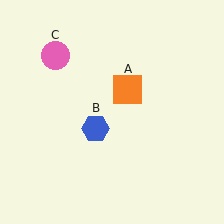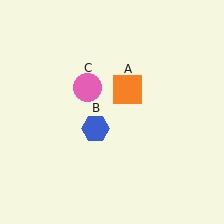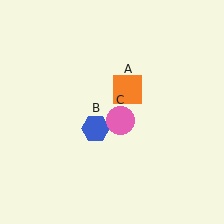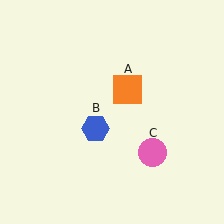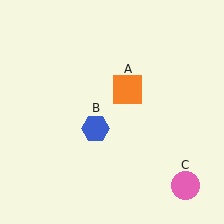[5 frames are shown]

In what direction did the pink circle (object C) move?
The pink circle (object C) moved down and to the right.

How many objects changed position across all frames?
1 object changed position: pink circle (object C).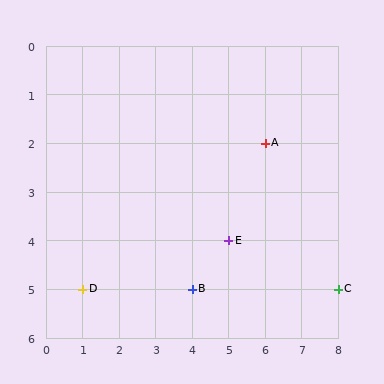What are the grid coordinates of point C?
Point C is at grid coordinates (8, 5).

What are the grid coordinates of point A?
Point A is at grid coordinates (6, 2).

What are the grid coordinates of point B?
Point B is at grid coordinates (4, 5).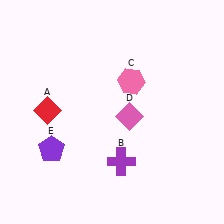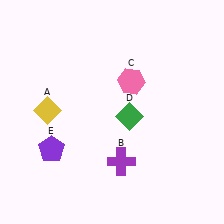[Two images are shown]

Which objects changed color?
A changed from red to yellow. D changed from pink to green.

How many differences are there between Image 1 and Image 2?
There are 2 differences between the two images.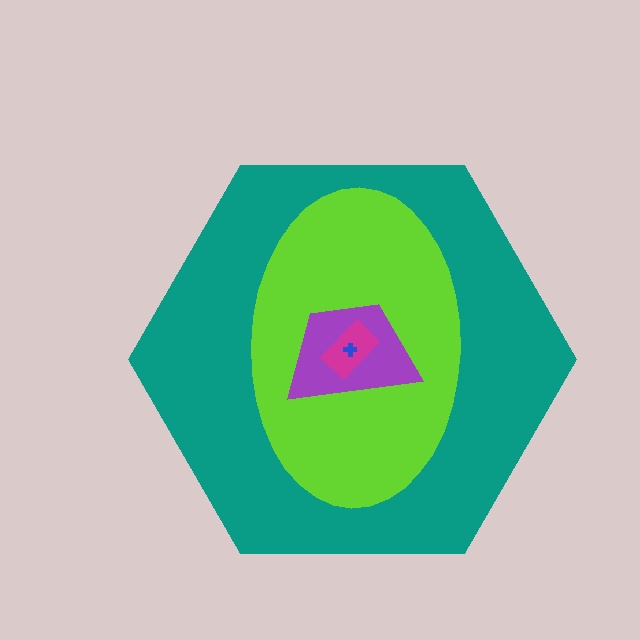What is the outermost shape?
The teal hexagon.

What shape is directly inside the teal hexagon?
The lime ellipse.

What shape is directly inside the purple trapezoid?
The magenta rectangle.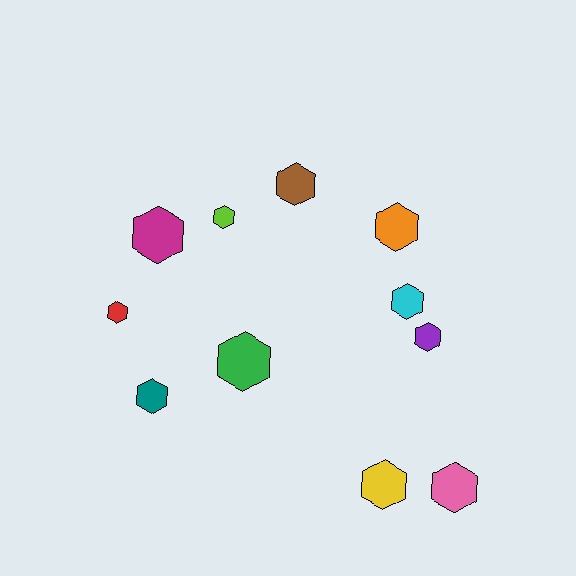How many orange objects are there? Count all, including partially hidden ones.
There is 1 orange object.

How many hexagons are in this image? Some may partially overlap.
There are 11 hexagons.